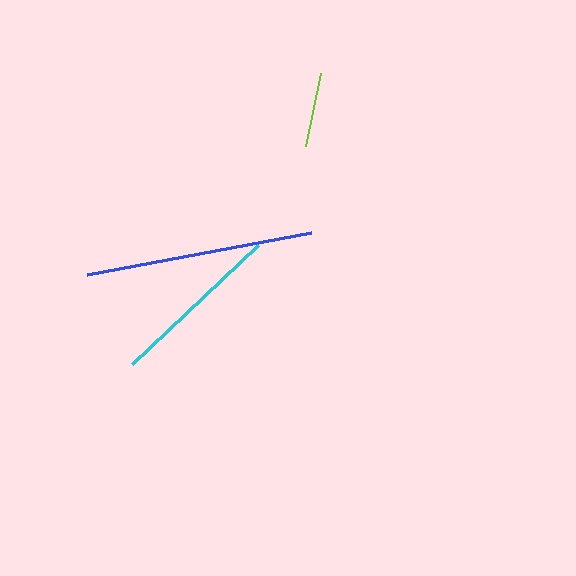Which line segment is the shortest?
The lime line is the shortest at approximately 75 pixels.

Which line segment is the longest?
The blue line is the longest at approximately 228 pixels.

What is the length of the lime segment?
The lime segment is approximately 75 pixels long.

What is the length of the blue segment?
The blue segment is approximately 228 pixels long.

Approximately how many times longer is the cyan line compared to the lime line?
The cyan line is approximately 2.3 times the length of the lime line.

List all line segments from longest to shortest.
From longest to shortest: blue, cyan, lime.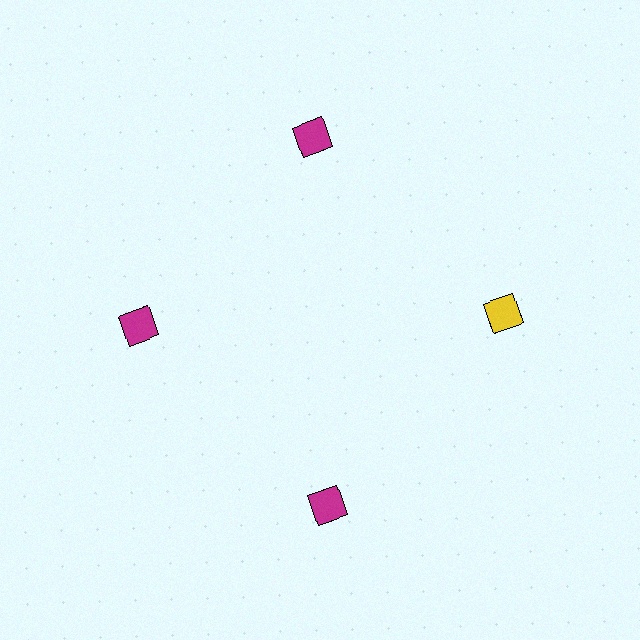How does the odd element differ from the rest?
It has a different color: yellow instead of magenta.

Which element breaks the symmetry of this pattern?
The yellow diamond at roughly the 3 o'clock position breaks the symmetry. All other shapes are magenta diamonds.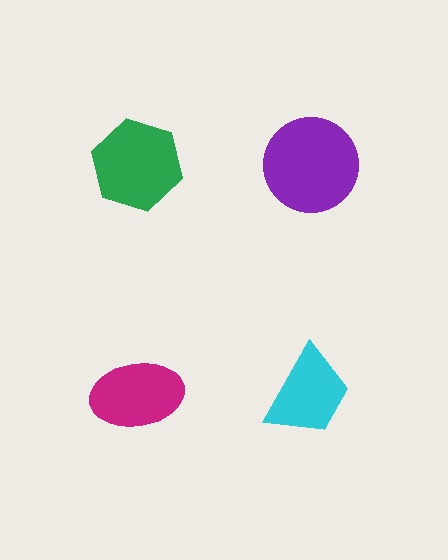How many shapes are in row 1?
2 shapes.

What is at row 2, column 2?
A cyan trapezoid.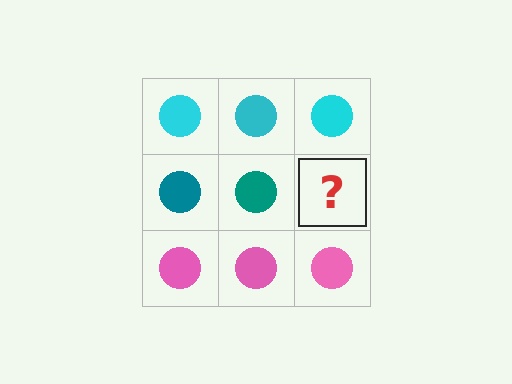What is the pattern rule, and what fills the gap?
The rule is that each row has a consistent color. The gap should be filled with a teal circle.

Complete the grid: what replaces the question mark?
The question mark should be replaced with a teal circle.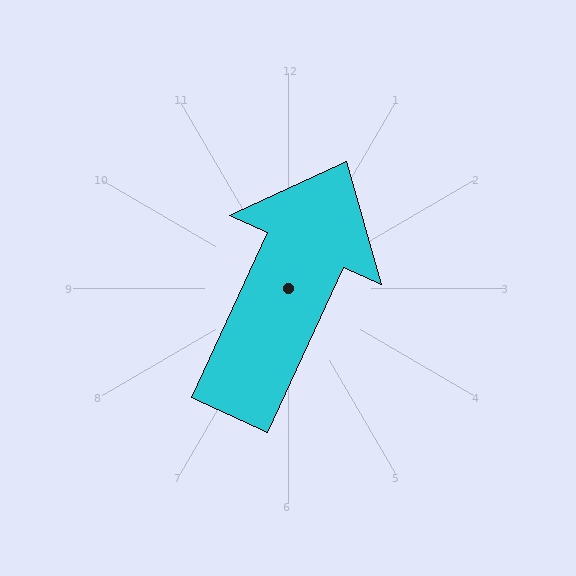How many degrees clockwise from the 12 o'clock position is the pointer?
Approximately 25 degrees.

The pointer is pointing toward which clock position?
Roughly 1 o'clock.